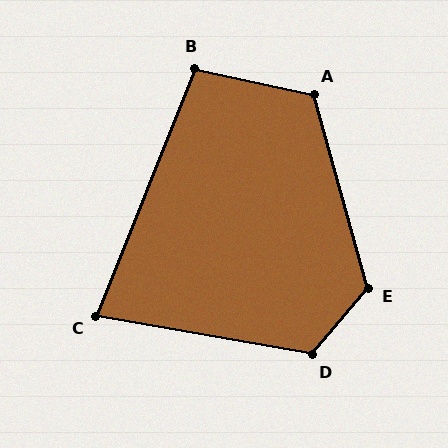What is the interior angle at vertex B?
Approximately 100 degrees (obtuse).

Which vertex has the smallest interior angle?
C, at approximately 78 degrees.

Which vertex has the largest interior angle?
E, at approximately 125 degrees.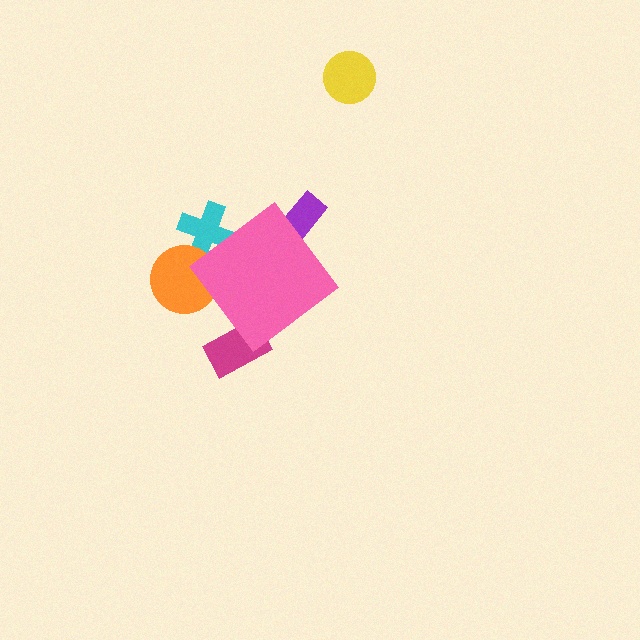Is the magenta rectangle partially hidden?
Yes, the magenta rectangle is partially hidden behind the pink diamond.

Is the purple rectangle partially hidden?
Yes, the purple rectangle is partially hidden behind the pink diamond.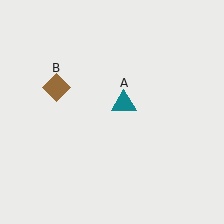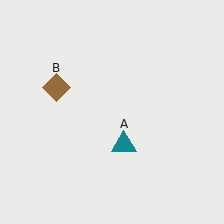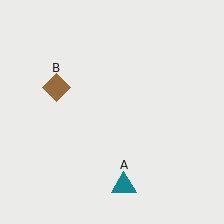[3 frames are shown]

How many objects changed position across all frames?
1 object changed position: teal triangle (object A).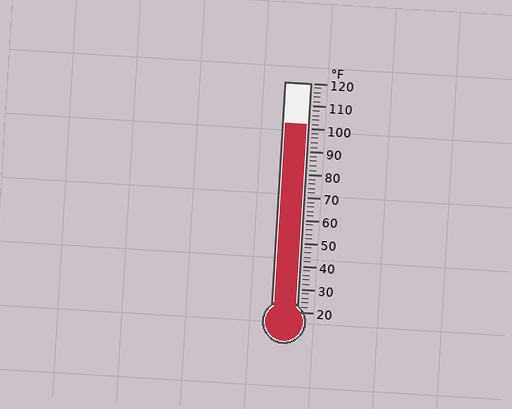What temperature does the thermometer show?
The thermometer shows approximately 102°F.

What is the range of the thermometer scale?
The thermometer scale ranges from 20°F to 120°F.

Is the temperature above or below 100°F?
The temperature is above 100°F.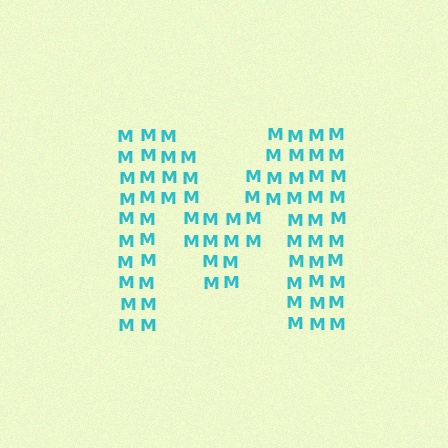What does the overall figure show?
The overall figure shows the letter M.